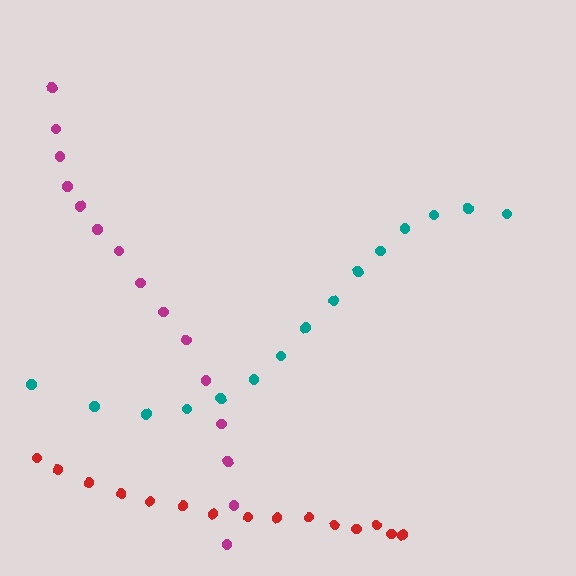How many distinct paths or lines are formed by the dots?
There are 3 distinct paths.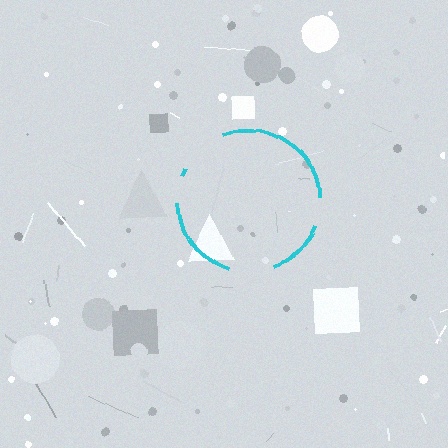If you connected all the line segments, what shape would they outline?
They would outline a circle.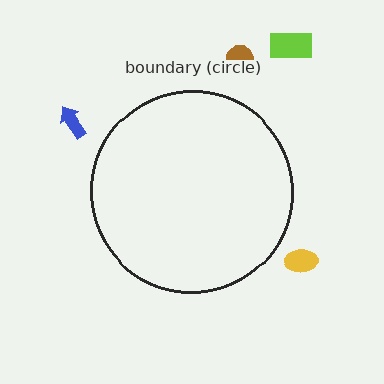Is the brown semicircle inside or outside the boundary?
Outside.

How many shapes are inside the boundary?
0 inside, 4 outside.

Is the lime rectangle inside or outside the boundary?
Outside.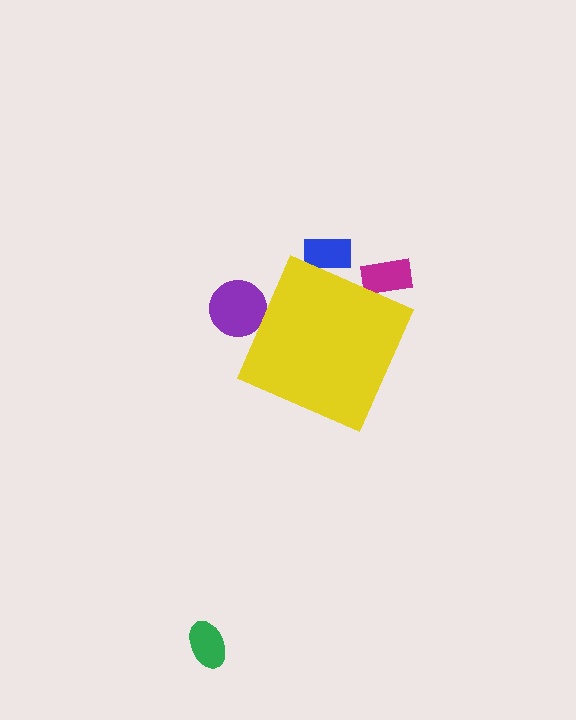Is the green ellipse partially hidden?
No, the green ellipse is fully visible.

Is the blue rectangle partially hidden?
Yes, the blue rectangle is partially hidden behind the yellow diamond.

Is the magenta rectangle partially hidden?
Yes, the magenta rectangle is partially hidden behind the yellow diamond.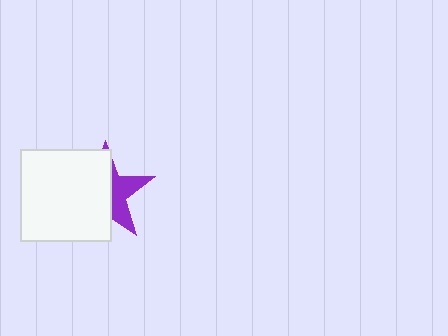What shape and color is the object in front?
The object in front is a white square.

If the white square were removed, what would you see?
You would see the complete purple star.